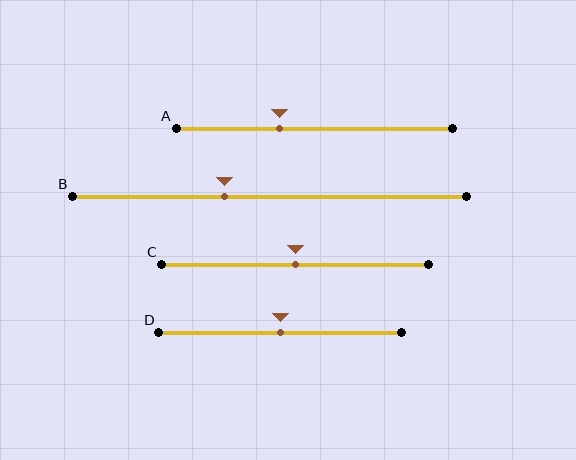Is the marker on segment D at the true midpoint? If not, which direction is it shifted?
Yes, the marker on segment D is at the true midpoint.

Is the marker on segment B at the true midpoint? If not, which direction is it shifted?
No, the marker on segment B is shifted to the left by about 11% of the segment length.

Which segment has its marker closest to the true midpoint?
Segment C has its marker closest to the true midpoint.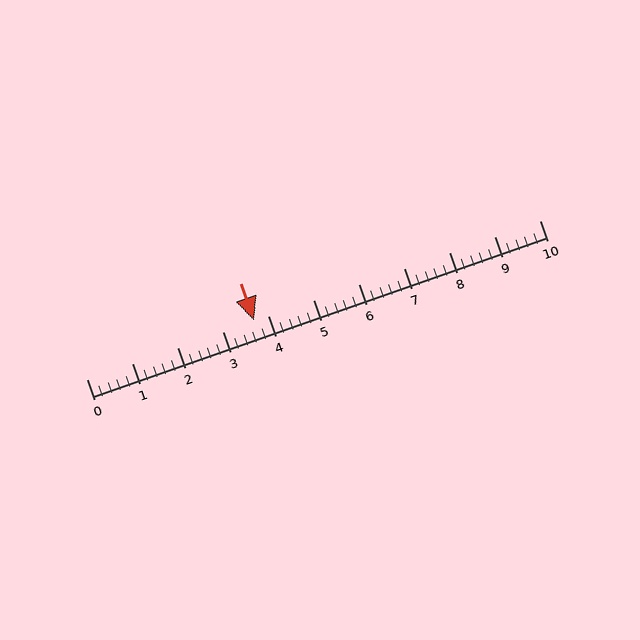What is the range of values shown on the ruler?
The ruler shows values from 0 to 10.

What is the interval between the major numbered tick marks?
The major tick marks are spaced 1 units apart.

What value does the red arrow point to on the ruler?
The red arrow points to approximately 3.7.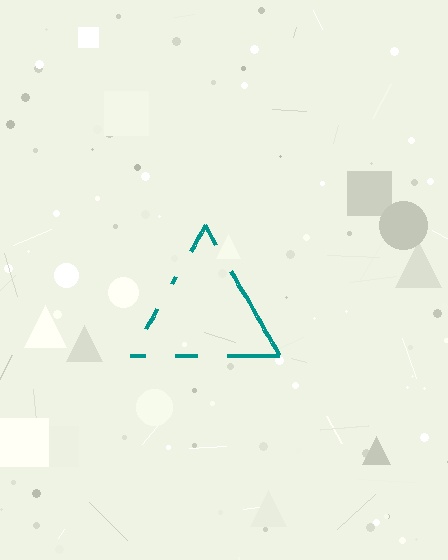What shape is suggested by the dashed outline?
The dashed outline suggests a triangle.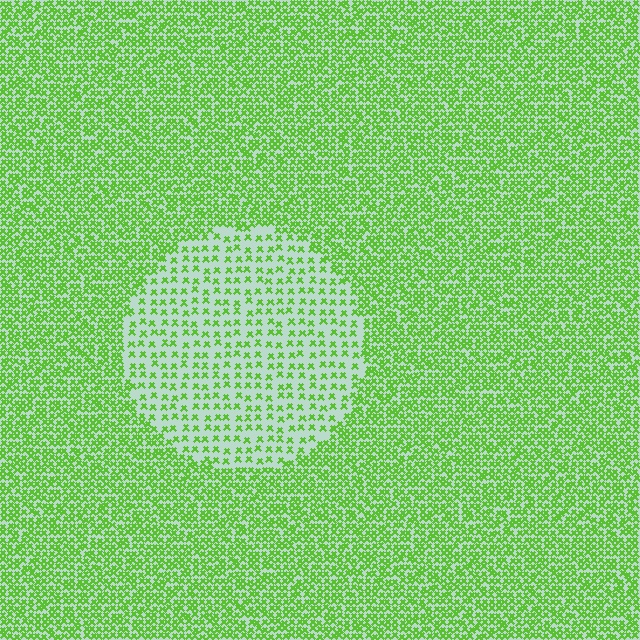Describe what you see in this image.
The image contains small lime elements arranged at two different densities. A circle-shaped region is visible where the elements are less densely packed than the surrounding area.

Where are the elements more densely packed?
The elements are more densely packed outside the circle boundary.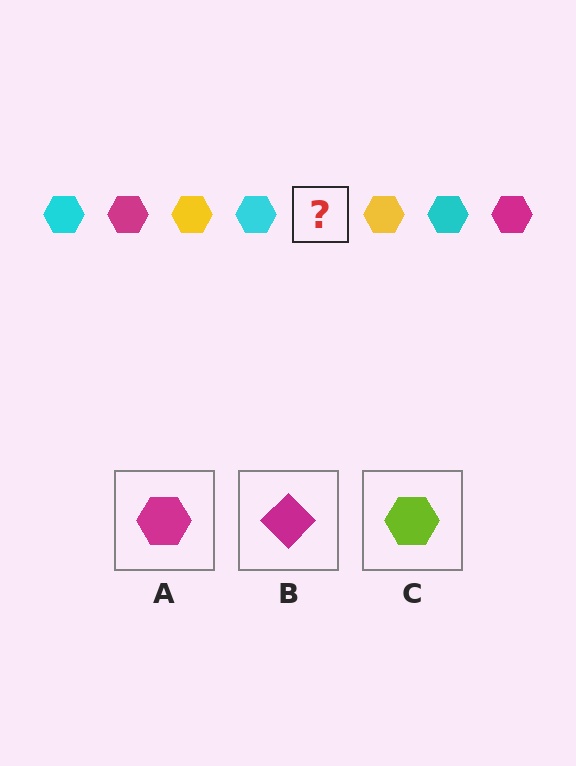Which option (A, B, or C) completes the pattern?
A.